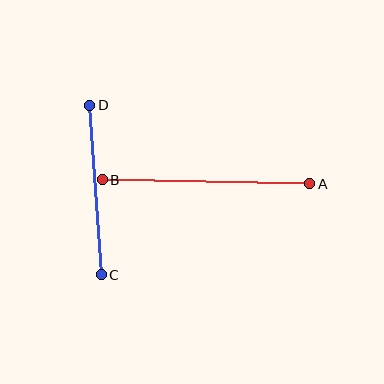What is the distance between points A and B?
The distance is approximately 208 pixels.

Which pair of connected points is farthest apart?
Points A and B are farthest apart.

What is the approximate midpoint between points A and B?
The midpoint is at approximately (206, 182) pixels.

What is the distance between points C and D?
The distance is approximately 170 pixels.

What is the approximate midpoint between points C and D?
The midpoint is at approximately (95, 190) pixels.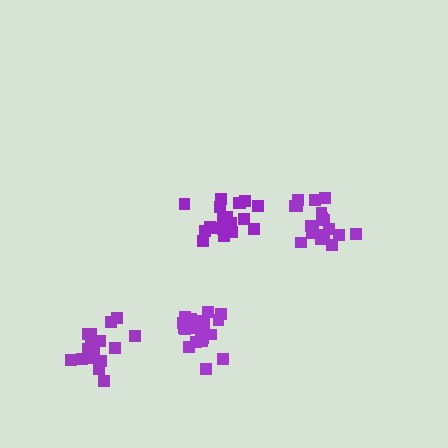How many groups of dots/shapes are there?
There are 4 groups.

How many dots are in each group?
Group 1: 21 dots, Group 2: 20 dots, Group 3: 16 dots, Group 4: 19 dots (76 total).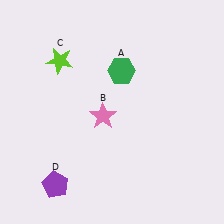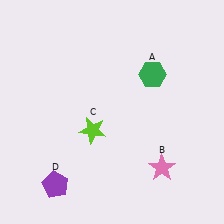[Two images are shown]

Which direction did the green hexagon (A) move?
The green hexagon (A) moved right.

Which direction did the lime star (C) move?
The lime star (C) moved down.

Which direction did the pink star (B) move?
The pink star (B) moved right.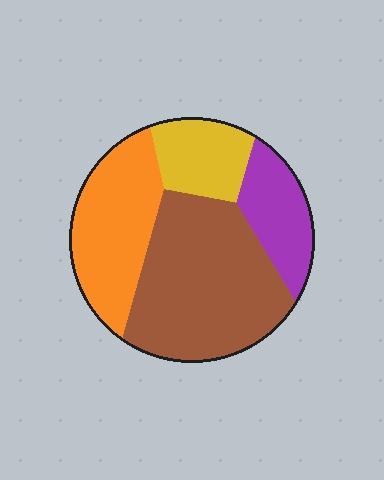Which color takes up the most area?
Brown, at roughly 45%.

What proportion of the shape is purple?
Purple covers 16% of the shape.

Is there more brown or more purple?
Brown.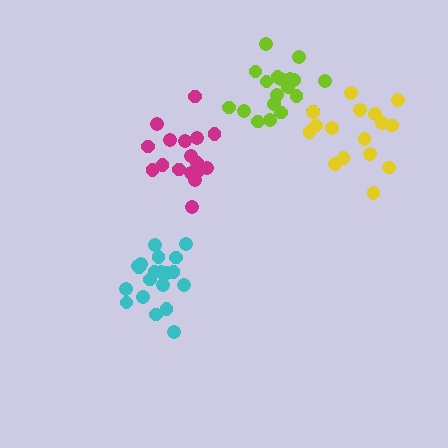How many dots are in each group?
Group 1: 20 dots, Group 2: 17 dots, Group 3: 20 dots, Group 4: 16 dots (73 total).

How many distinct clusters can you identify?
There are 4 distinct clusters.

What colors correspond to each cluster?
The clusters are colored: cyan, magenta, lime, yellow.